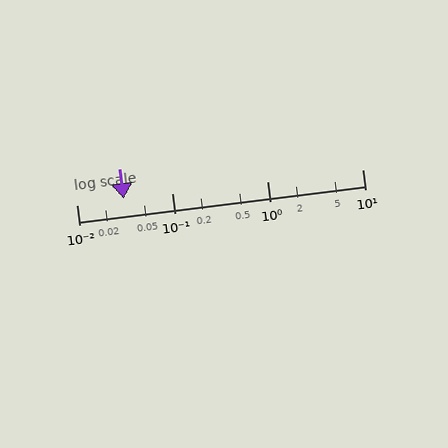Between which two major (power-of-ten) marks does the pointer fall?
The pointer is between 0.01 and 0.1.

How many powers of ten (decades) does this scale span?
The scale spans 3 decades, from 0.01 to 10.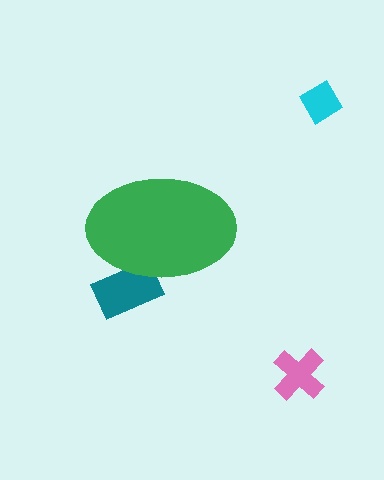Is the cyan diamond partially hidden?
No, the cyan diamond is fully visible.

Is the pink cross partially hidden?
No, the pink cross is fully visible.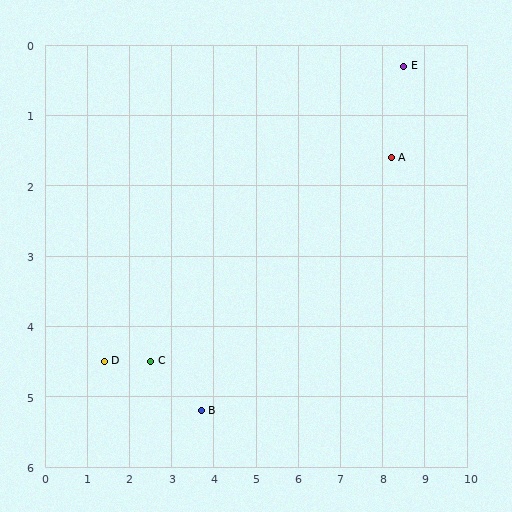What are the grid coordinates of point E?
Point E is at approximately (8.5, 0.3).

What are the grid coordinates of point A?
Point A is at approximately (8.2, 1.6).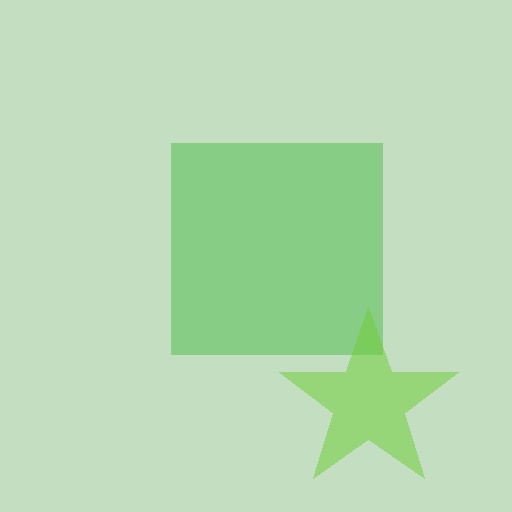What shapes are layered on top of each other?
The layered shapes are: a green square, a lime star.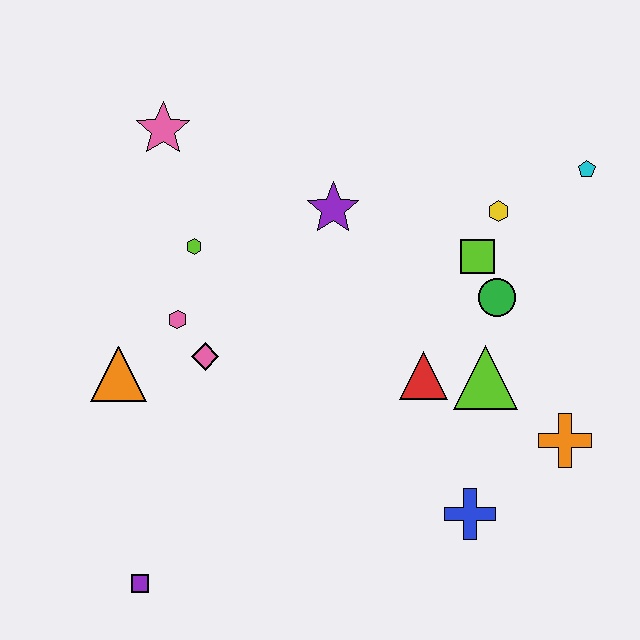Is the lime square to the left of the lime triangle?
Yes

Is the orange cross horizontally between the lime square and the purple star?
No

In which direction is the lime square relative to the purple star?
The lime square is to the right of the purple star.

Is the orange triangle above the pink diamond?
No